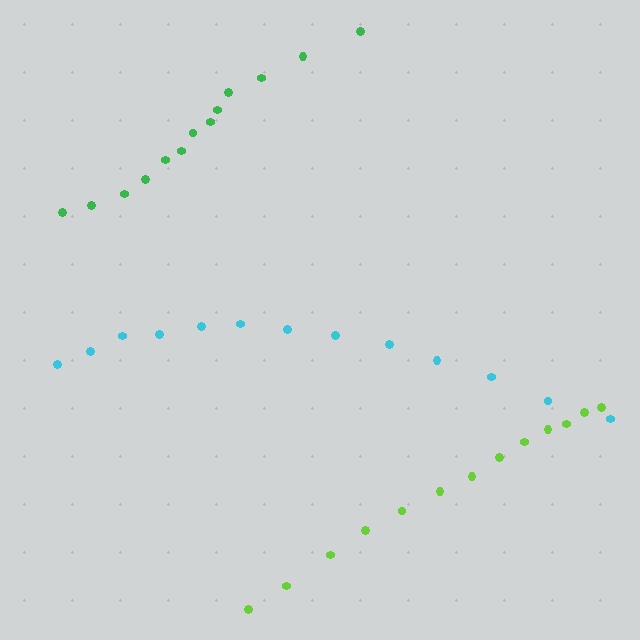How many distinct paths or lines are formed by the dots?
There are 3 distinct paths.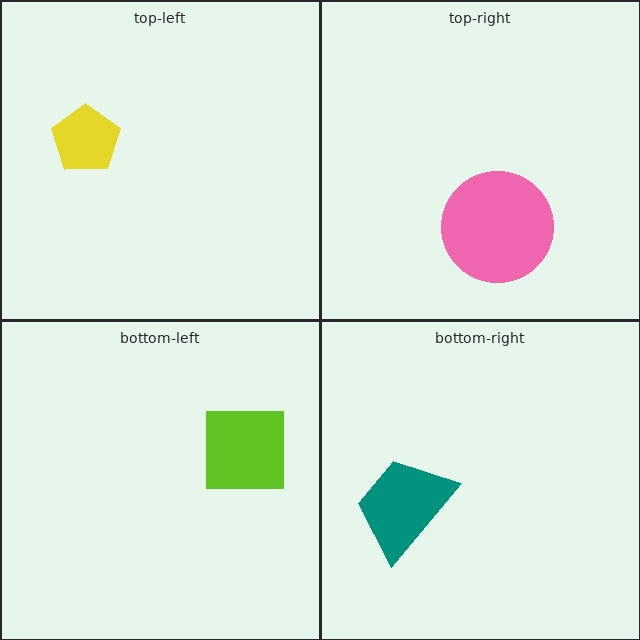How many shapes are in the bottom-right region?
1.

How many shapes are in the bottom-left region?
1.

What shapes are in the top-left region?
The yellow pentagon.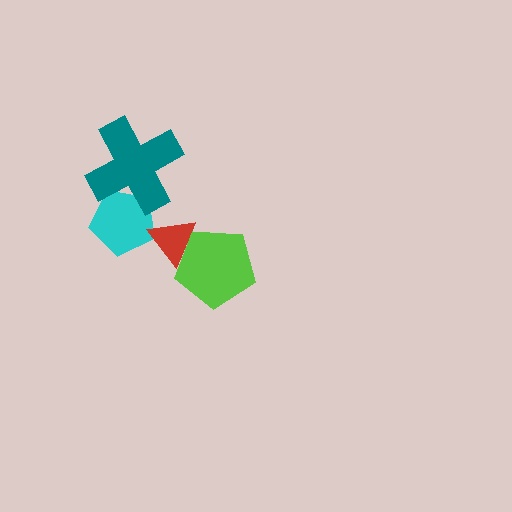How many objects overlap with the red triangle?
2 objects overlap with the red triangle.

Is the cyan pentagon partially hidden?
Yes, it is partially covered by another shape.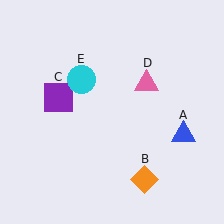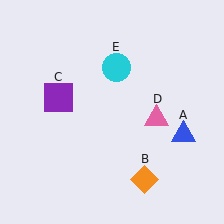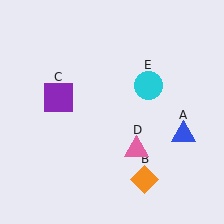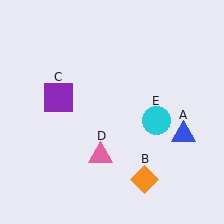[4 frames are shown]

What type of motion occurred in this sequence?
The pink triangle (object D), cyan circle (object E) rotated clockwise around the center of the scene.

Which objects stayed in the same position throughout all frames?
Blue triangle (object A) and orange diamond (object B) and purple square (object C) remained stationary.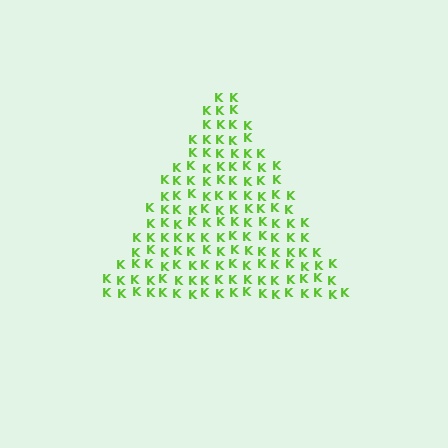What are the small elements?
The small elements are letter K's.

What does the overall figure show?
The overall figure shows a triangle.